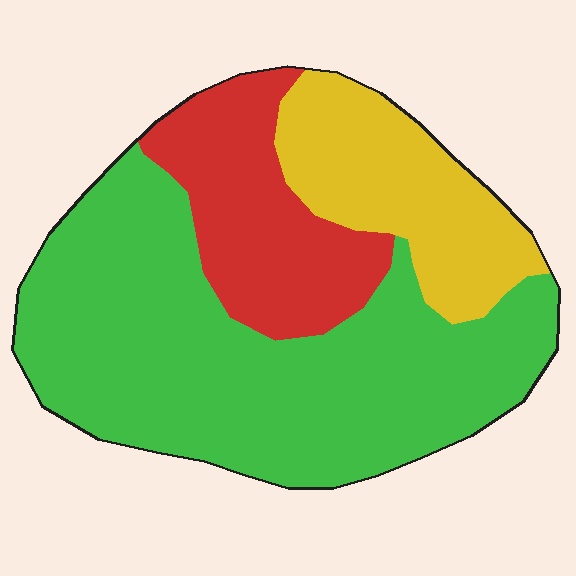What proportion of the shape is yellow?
Yellow covers 21% of the shape.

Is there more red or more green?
Green.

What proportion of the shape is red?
Red takes up about one fifth (1/5) of the shape.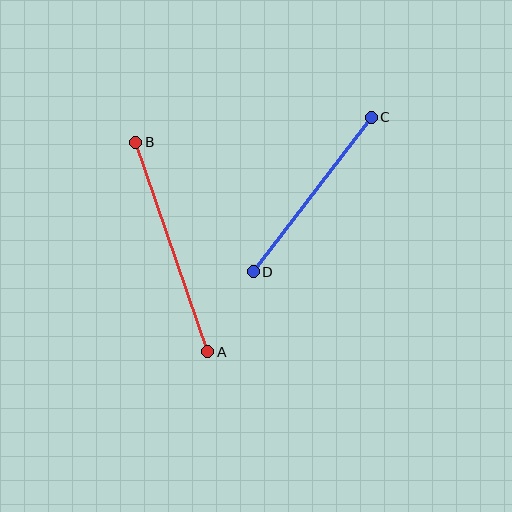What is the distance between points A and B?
The distance is approximately 221 pixels.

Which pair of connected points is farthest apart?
Points A and B are farthest apart.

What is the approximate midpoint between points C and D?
The midpoint is at approximately (312, 194) pixels.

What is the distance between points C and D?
The distance is approximately 194 pixels.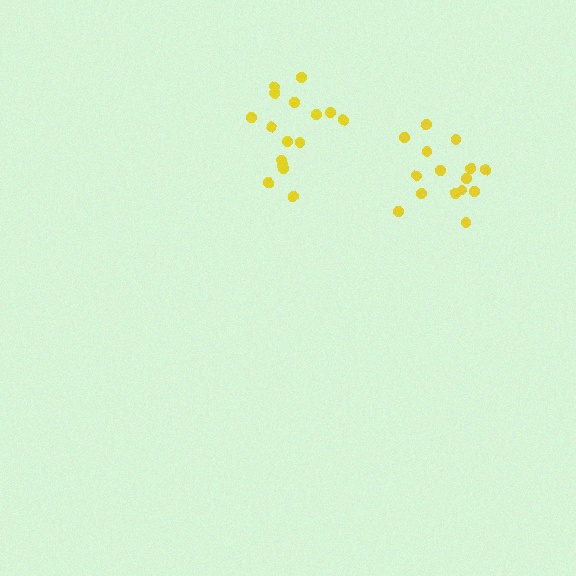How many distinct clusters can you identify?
There are 2 distinct clusters.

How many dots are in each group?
Group 1: 15 dots, Group 2: 16 dots (31 total).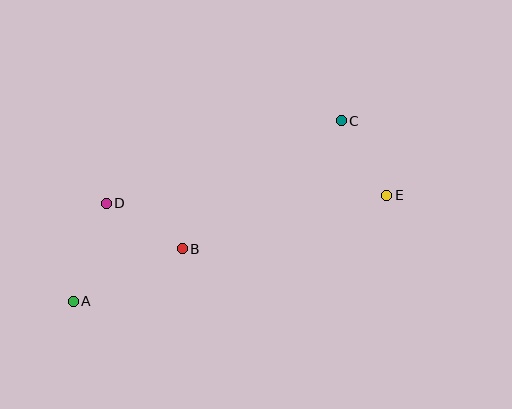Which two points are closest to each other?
Points C and E are closest to each other.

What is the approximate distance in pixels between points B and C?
The distance between B and C is approximately 204 pixels.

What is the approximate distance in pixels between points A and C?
The distance between A and C is approximately 323 pixels.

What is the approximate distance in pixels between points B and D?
The distance between B and D is approximately 88 pixels.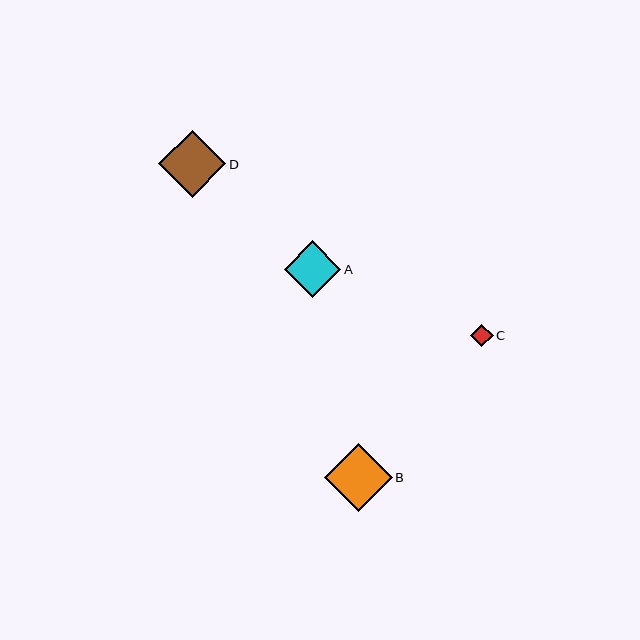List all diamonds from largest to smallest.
From largest to smallest: B, D, A, C.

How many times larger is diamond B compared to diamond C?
Diamond B is approximately 3.0 times the size of diamond C.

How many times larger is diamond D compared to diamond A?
Diamond D is approximately 1.2 times the size of diamond A.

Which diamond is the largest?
Diamond B is the largest with a size of approximately 68 pixels.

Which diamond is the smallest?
Diamond C is the smallest with a size of approximately 23 pixels.